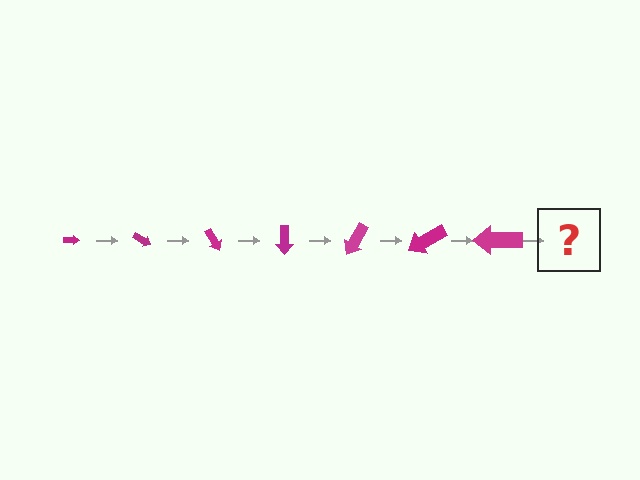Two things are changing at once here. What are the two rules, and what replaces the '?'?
The two rules are that the arrow grows larger each step and it rotates 30 degrees each step. The '?' should be an arrow, larger than the previous one and rotated 210 degrees from the start.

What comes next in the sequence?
The next element should be an arrow, larger than the previous one and rotated 210 degrees from the start.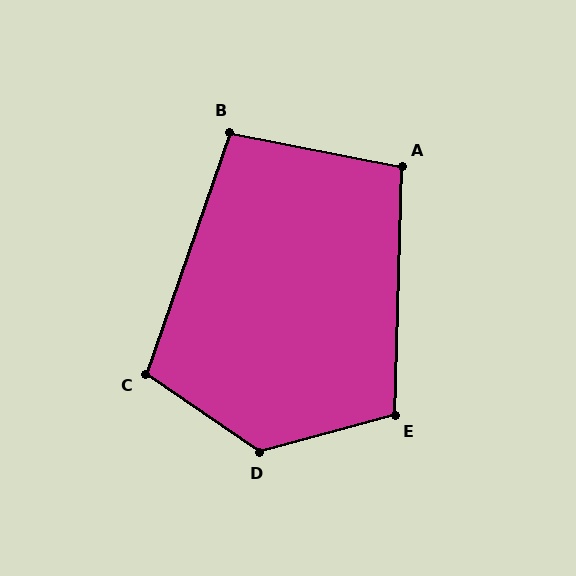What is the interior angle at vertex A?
Approximately 100 degrees (obtuse).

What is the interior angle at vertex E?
Approximately 107 degrees (obtuse).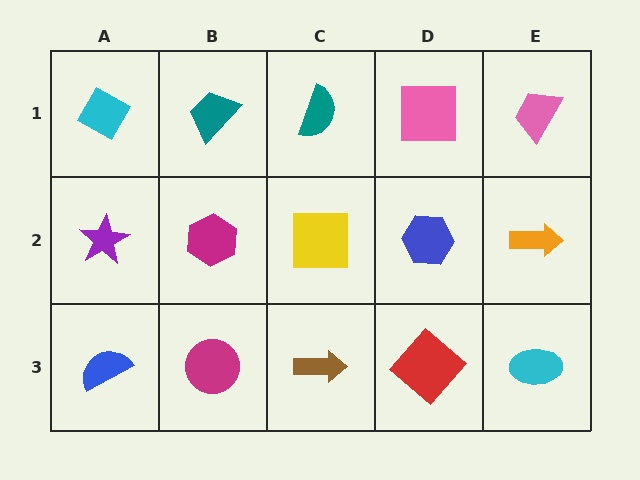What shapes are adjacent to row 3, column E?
An orange arrow (row 2, column E), a red diamond (row 3, column D).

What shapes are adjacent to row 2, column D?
A pink square (row 1, column D), a red diamond (row 3, column D), a yellow square (row 2, column C), an orange arrow (row 2, column E).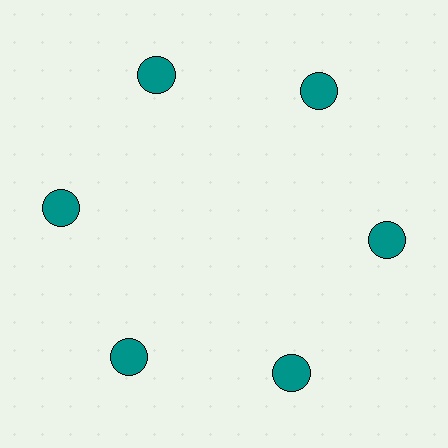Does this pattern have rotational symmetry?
Yes, this pattern has 6-fold rotational symmetry. It looks the same after rotating 60 degrees around the center.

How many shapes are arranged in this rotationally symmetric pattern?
There are 6 shapes, arranged in 6 groups of 1.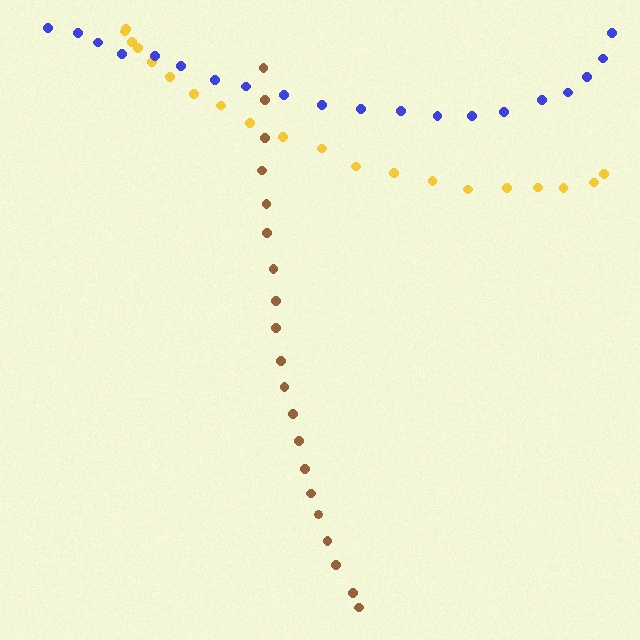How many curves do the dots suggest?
There are 3 distinct paths.